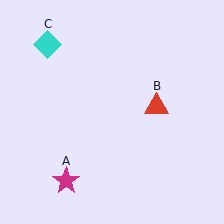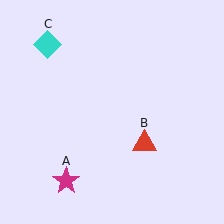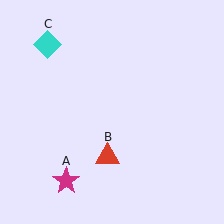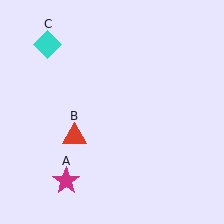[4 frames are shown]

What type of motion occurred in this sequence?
The red triangle (object B) rotated clockwise around the center of the scene.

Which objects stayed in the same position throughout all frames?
Magenta star (object A) and cyan diamond (object C) remained stationary.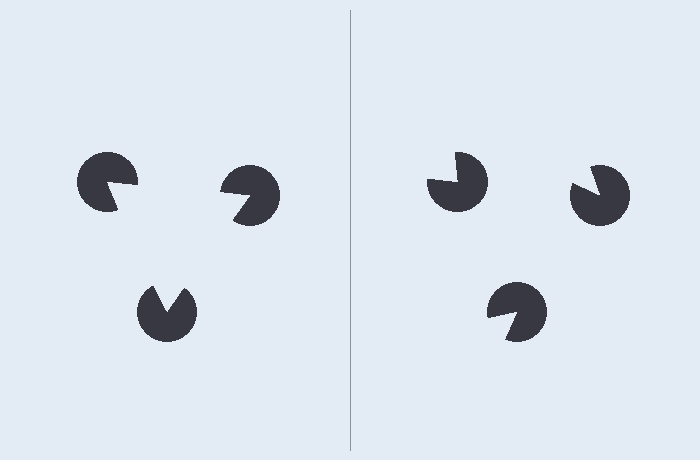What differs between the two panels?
The pac-man discs are positioned identically on both sides; only the wedge orientations differ. On the left they align to a triangle; on the right they are misaligned.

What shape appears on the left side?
An illusory triangle.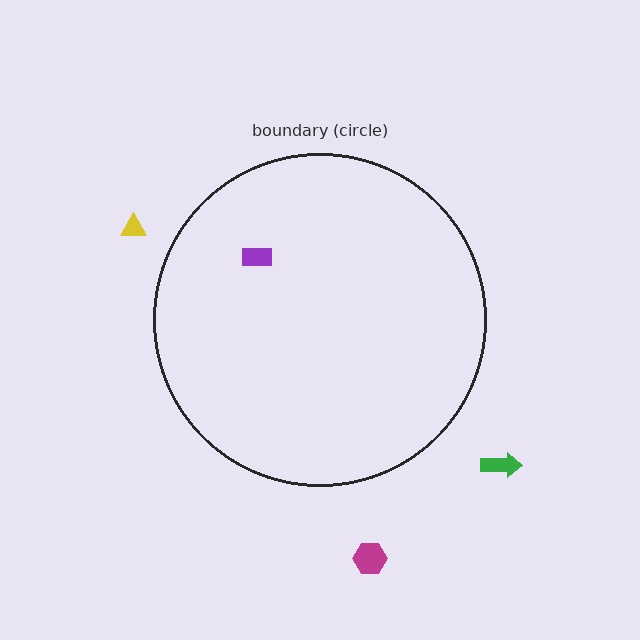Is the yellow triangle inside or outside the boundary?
Outside.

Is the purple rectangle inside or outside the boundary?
Inside.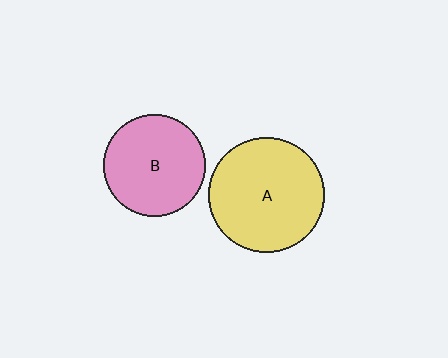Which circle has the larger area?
Circle A (yellow).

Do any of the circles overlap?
No, none of the circles overlap.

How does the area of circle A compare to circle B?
Approximately 1.3 times.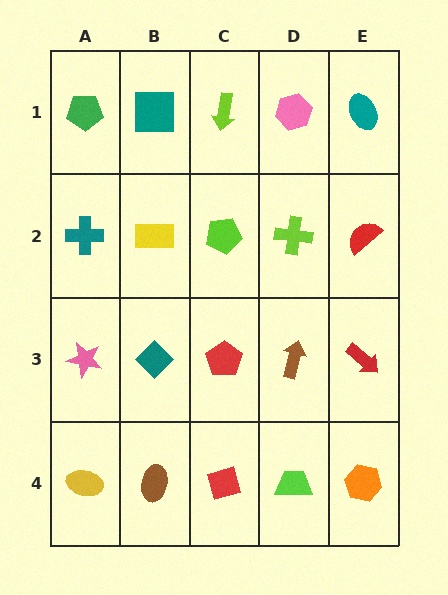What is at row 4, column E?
An orange hexagon.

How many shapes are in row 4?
5 shapes.